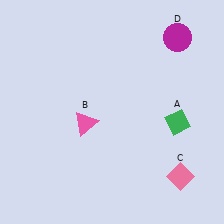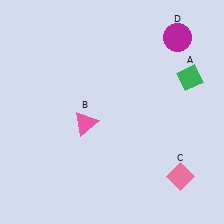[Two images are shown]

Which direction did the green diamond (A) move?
The green diamond (A) moved up.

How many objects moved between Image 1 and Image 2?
1 object moved between the two images.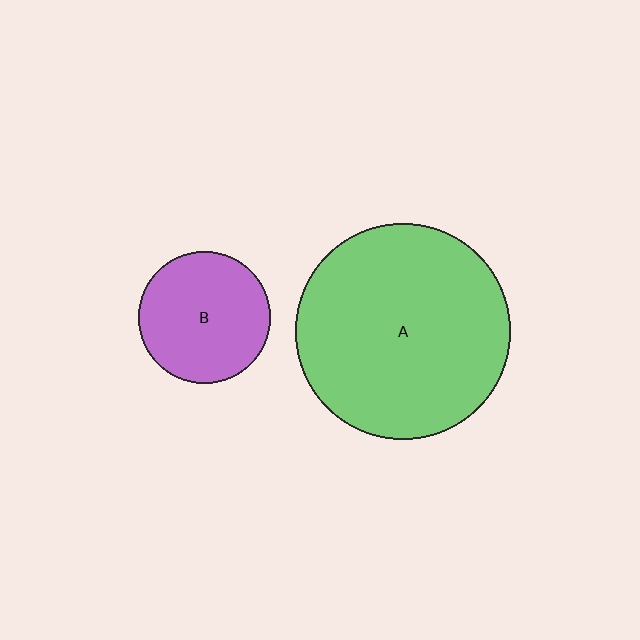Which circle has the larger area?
Circle A (green).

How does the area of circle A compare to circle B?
Approximately 2.7 times.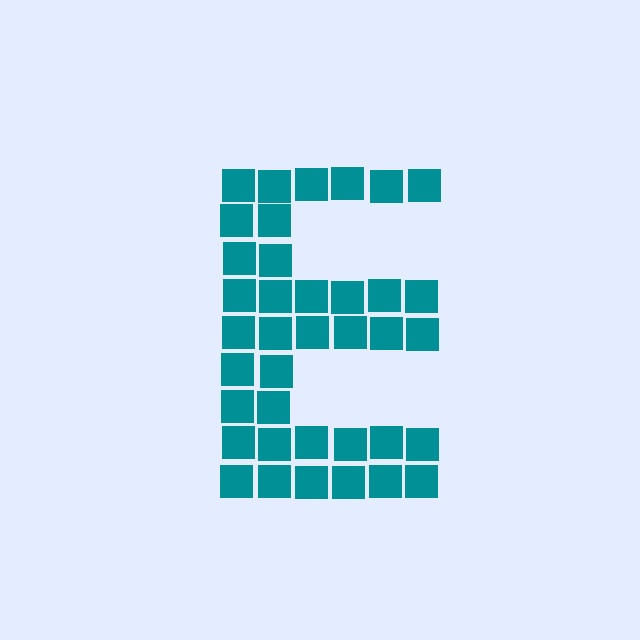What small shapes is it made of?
It is made of small squares.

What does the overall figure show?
The overall figure shows the letter E.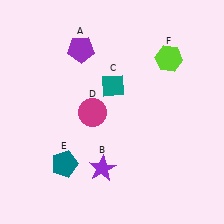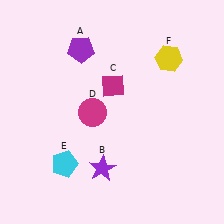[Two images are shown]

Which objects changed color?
C changed from teal to magenta. E changed from teal to cyan. F changed from lime to yellow.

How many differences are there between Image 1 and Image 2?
There are 3 differences between the two images.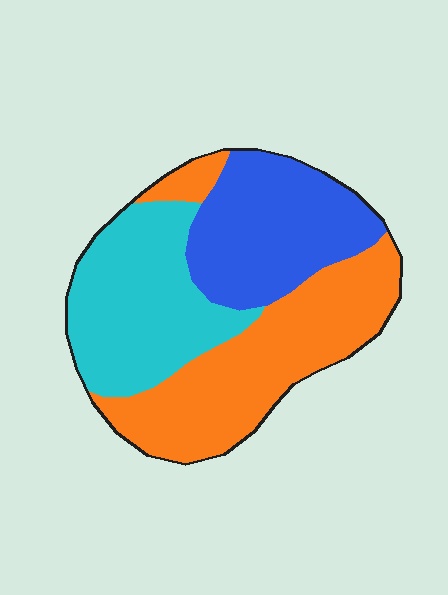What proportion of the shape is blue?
Blue takes up between a quarter and a half of the shape.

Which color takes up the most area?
Orange, at roughly 40%.